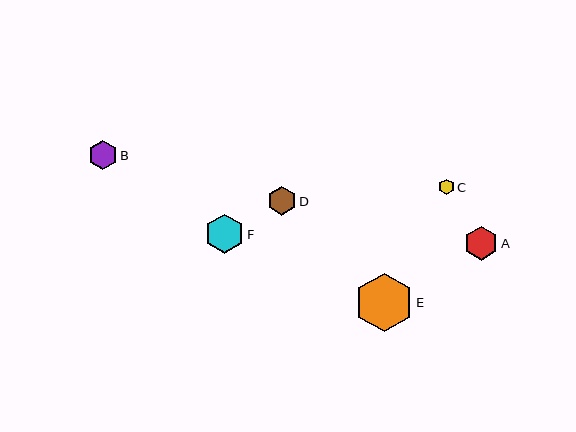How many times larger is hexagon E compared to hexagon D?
Hexagon E is approximately 2.0 times the size of hexagon D.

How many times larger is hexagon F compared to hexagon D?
Hexagon F is approximately 1.4 times the size of hexagon D.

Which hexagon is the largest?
Hexagon E is the largest with a size of approximately 59 pixels.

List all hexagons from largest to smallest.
From largest to smallest: E, F, A, B, D, C.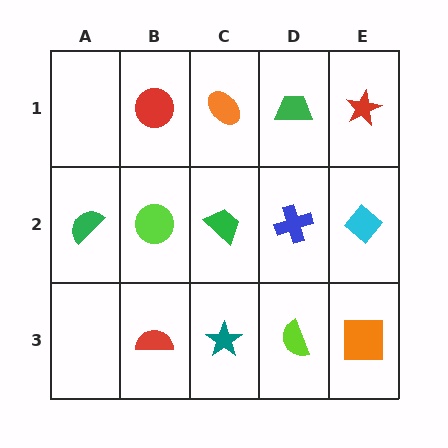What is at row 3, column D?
A lime semicircle.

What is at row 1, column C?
An orange ellipse.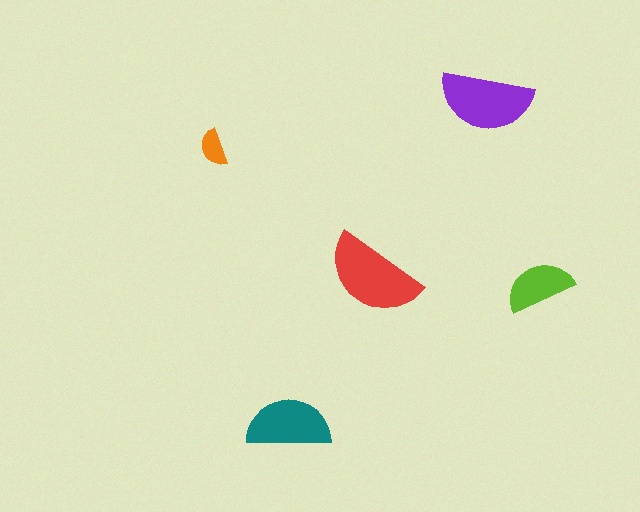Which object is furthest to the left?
The orange semicircle is leftmost.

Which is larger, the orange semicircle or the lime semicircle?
The lime one.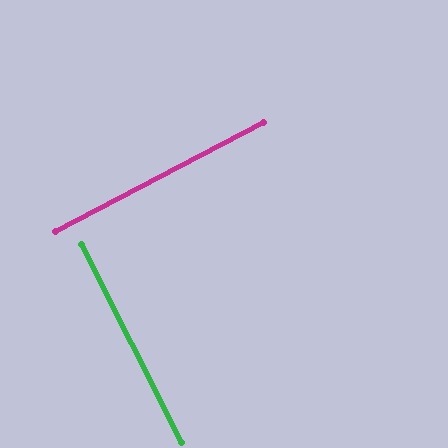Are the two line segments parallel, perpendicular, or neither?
Perpendicular — they meet at approximately 89°.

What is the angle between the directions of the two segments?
Approximately 89 degrees.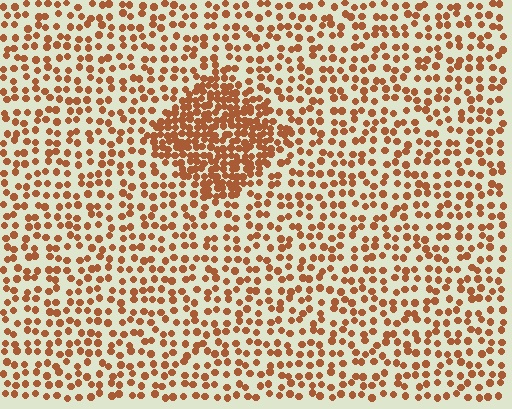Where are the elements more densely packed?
The elements are more densely packed inside the diamond boundary.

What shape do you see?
I see a diamond.